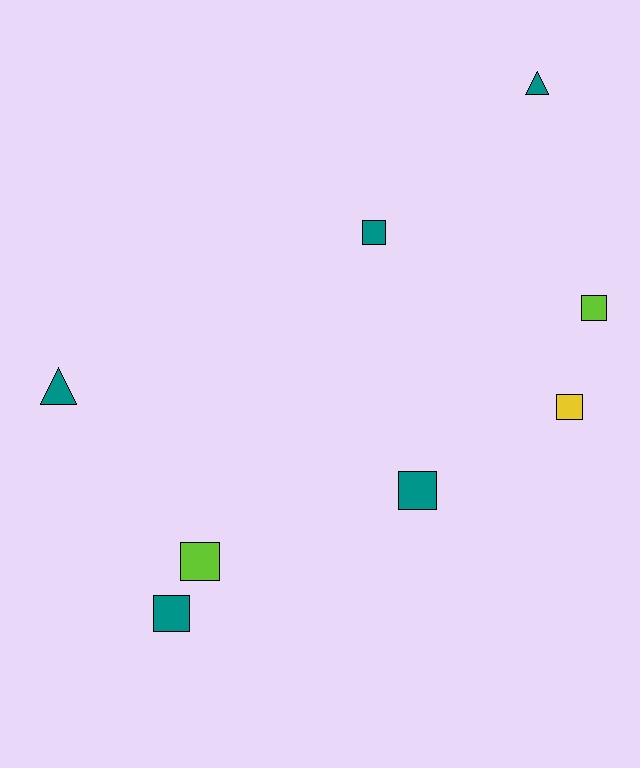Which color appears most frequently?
Teal, with 5 objects.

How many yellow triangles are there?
There are no yellow triangles.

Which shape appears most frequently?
Square, with 6 objects.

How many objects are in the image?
There are 8 objects.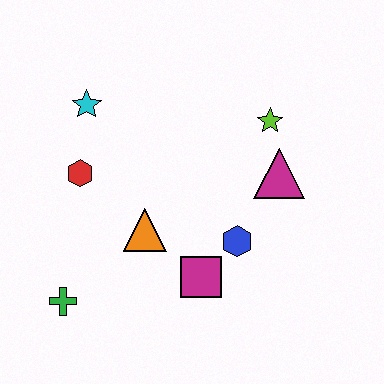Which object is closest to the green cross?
The orange triangle is closest to the green cross.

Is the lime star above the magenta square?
Yes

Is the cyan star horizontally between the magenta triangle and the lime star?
No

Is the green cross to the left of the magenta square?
Yes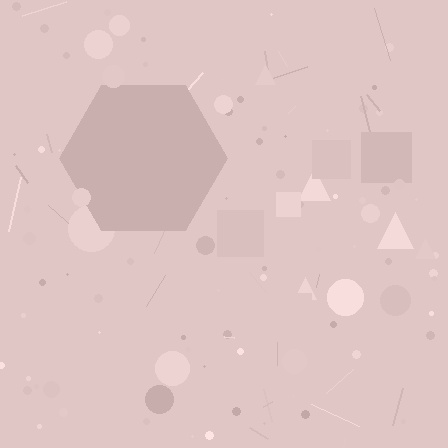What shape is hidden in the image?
A hexagon is hidden in the image.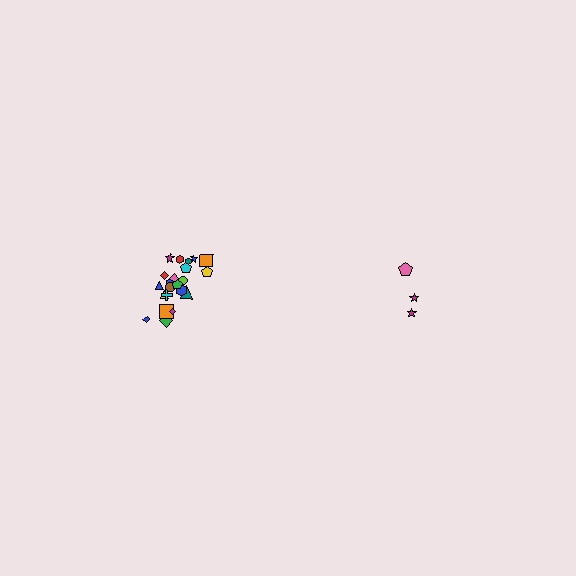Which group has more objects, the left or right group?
The left group.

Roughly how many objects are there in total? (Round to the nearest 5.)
Roughly 25 objects in total.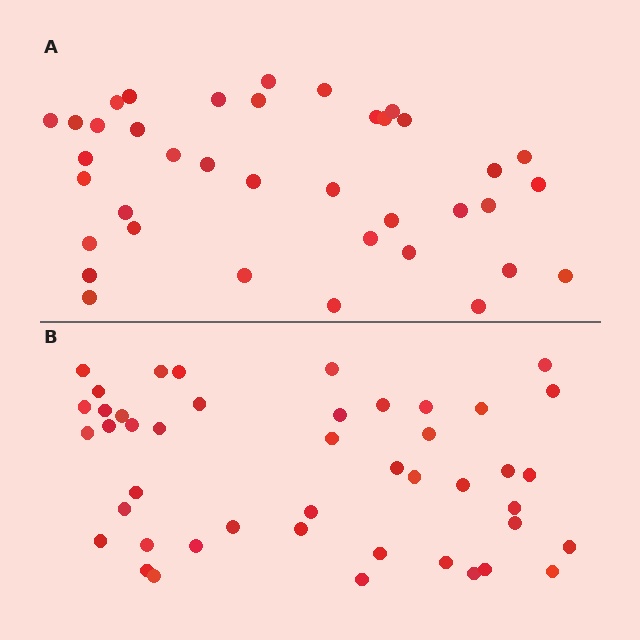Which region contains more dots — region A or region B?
Region B (the bottom region) has more dots.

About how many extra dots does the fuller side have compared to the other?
Region B has roughly 8 or so more dots than region A.